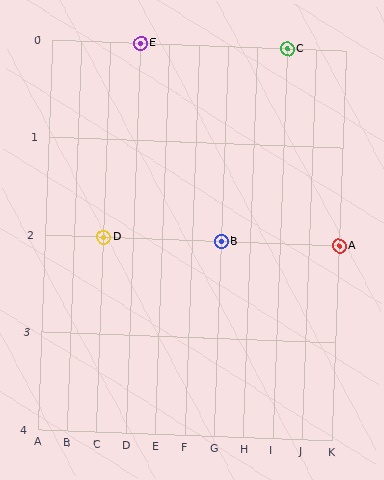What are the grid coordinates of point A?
Point A is at grid coordinates (K, 2).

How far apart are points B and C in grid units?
Points B and C are 2 columns and 2 rows apart (about 2.8 grid units diagonally).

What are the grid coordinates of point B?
Point B is at grid coordinates (G, 2).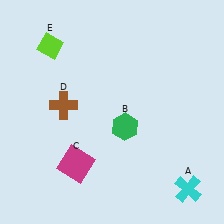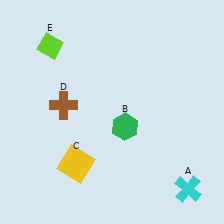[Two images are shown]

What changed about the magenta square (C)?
In Image 1, C is magenta. In Image 2, it changed to yellow.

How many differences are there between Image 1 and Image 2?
There is 1 difference between the two images.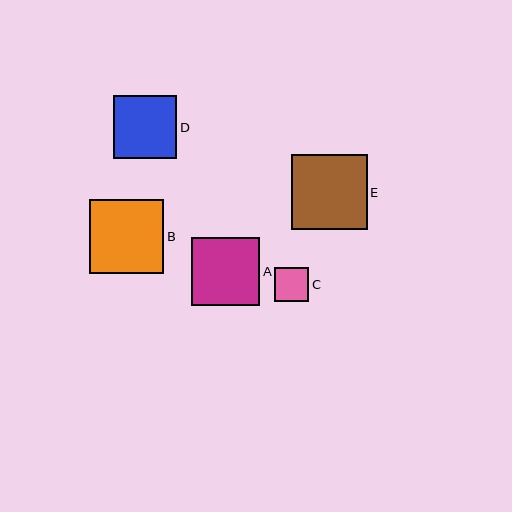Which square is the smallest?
Square C is the smallest with a size of approximately 34 pixels.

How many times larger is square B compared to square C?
Square B is approximately 2.2 times the size of square C.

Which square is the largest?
Square E is the largest with a size of approximately 76 pixels.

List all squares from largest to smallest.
From largest to smallest: E, B, A, D, C.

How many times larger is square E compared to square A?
Square E is approximately 1.1 times the size of square A.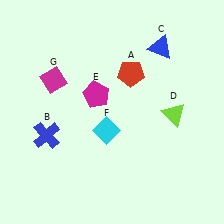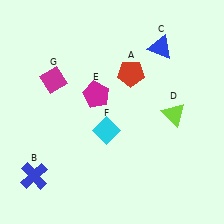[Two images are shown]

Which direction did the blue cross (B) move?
The blue cross (B) moved down.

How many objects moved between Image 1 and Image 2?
1 object moved between the two images.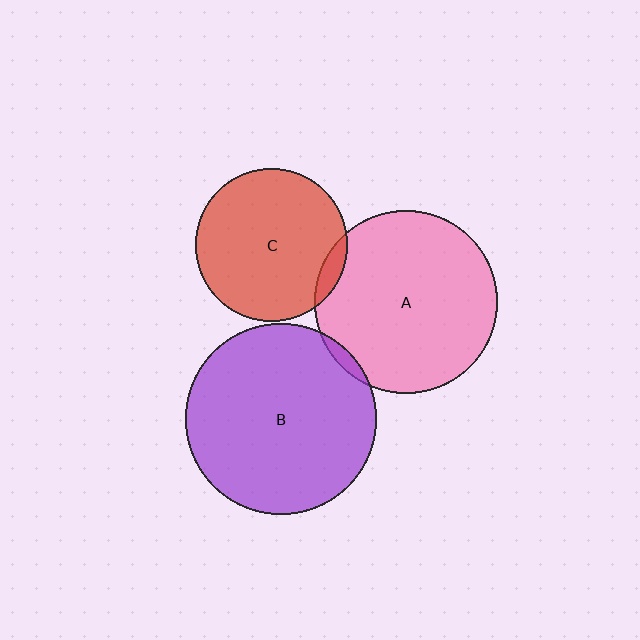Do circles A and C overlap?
Yes.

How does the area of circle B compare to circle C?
Approximately 1.6 times.